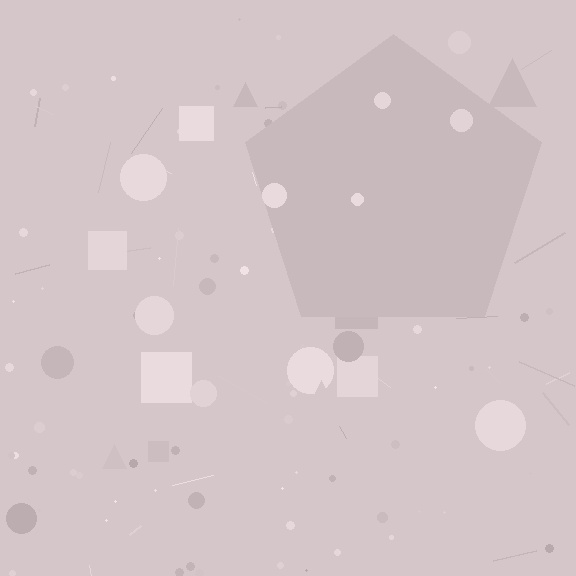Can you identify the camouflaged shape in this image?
The camouflaged shape is a pentagon.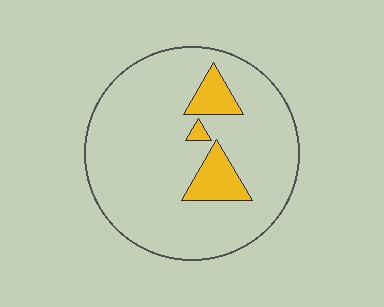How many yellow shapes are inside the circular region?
3.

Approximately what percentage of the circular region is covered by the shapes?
Approximately 10%.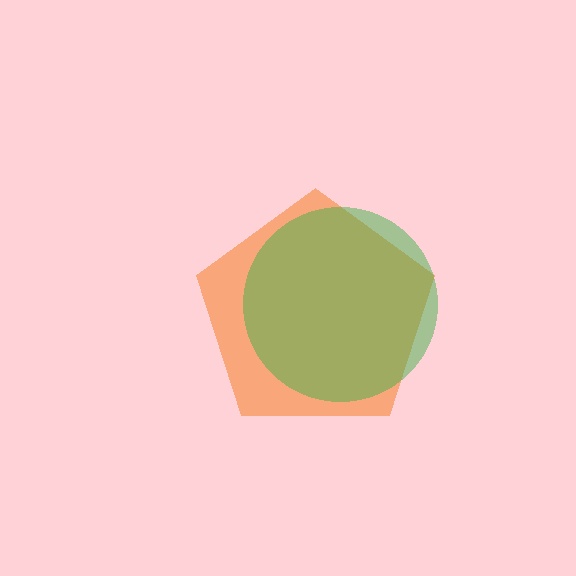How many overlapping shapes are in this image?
There are 2 overlapping shapes in the image.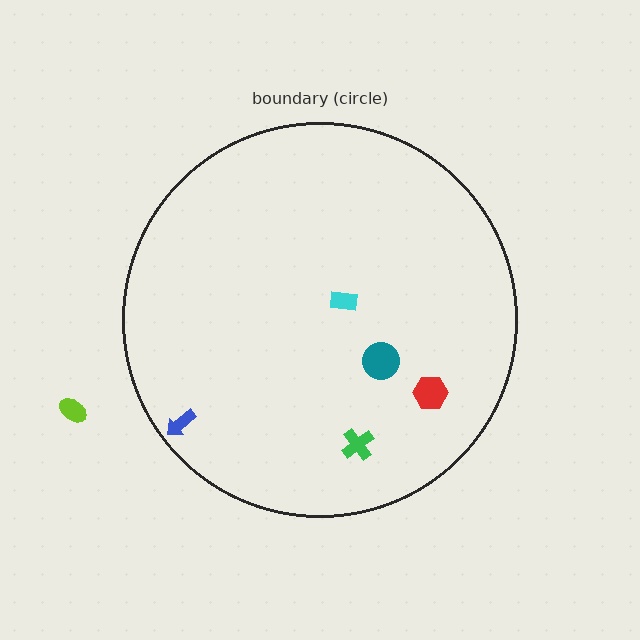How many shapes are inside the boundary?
5 inside, 1 outside.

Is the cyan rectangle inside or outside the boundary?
Inside.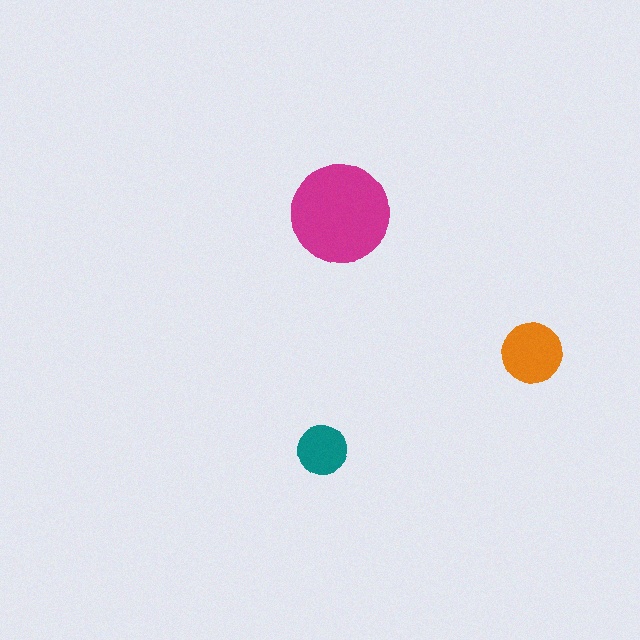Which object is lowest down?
The teal circle is bottommost.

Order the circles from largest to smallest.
the magenta one, the orange one, the teal one.